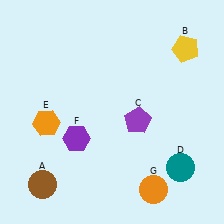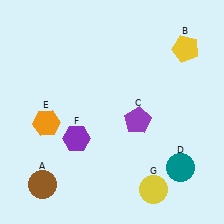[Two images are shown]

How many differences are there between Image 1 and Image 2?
There is 1 difference between the two images.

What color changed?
The circle (G) changed from orange in Image 1 to yellow in Image 2.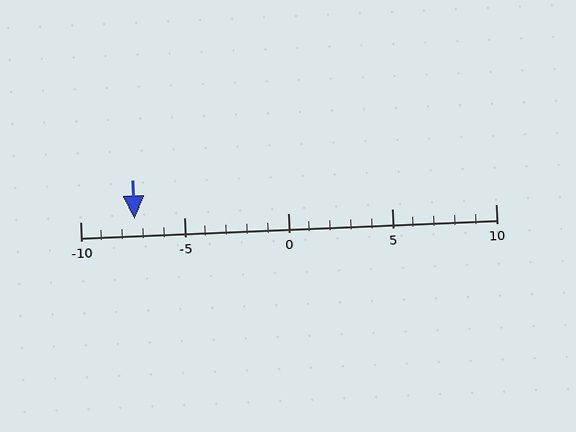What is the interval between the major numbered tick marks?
The major tick marks are spaced 5 units apart.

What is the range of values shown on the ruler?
The ruler shows values from -10 to 10.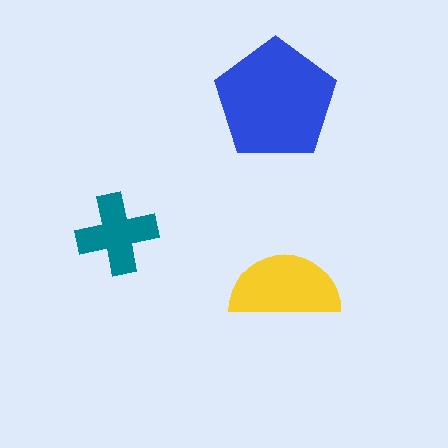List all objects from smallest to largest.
The teal cross, the yellow semicircle, the blue pentagon.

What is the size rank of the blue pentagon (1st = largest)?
1st.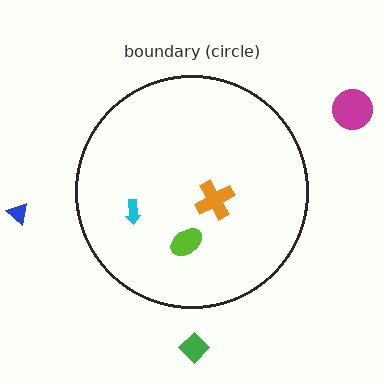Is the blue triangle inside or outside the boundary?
Outside.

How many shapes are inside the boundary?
3 inside, 3 outside.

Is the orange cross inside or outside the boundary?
Inside.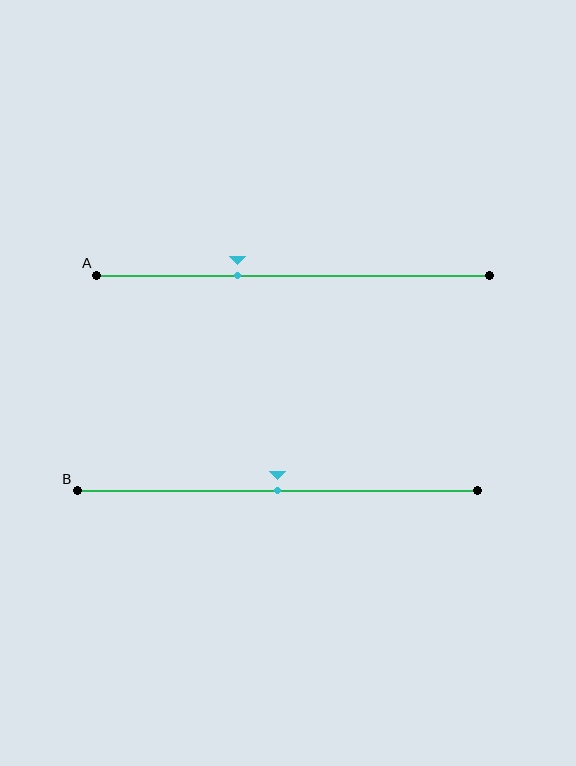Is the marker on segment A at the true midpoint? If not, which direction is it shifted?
No, the marker on segment A is shifted to the left by about 14% of the segment length.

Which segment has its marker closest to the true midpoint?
Segment B has its marker closest to the true midpoint.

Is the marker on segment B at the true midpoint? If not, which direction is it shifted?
Yes, the marker on segment B is at the true midpoint.